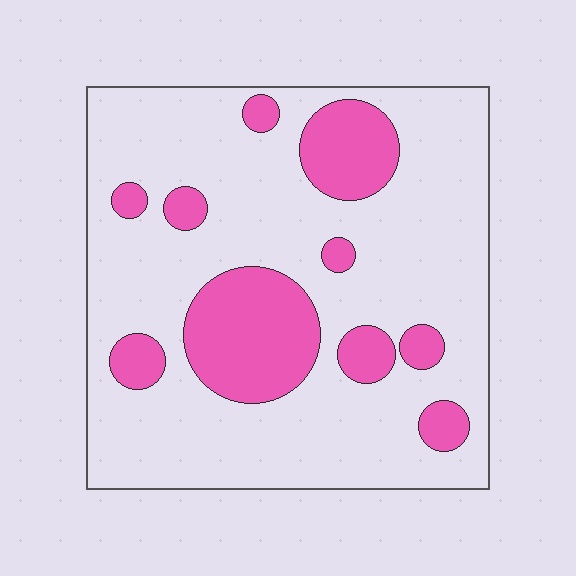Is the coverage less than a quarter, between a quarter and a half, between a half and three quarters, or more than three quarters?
Less than a quarter.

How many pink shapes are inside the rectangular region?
10.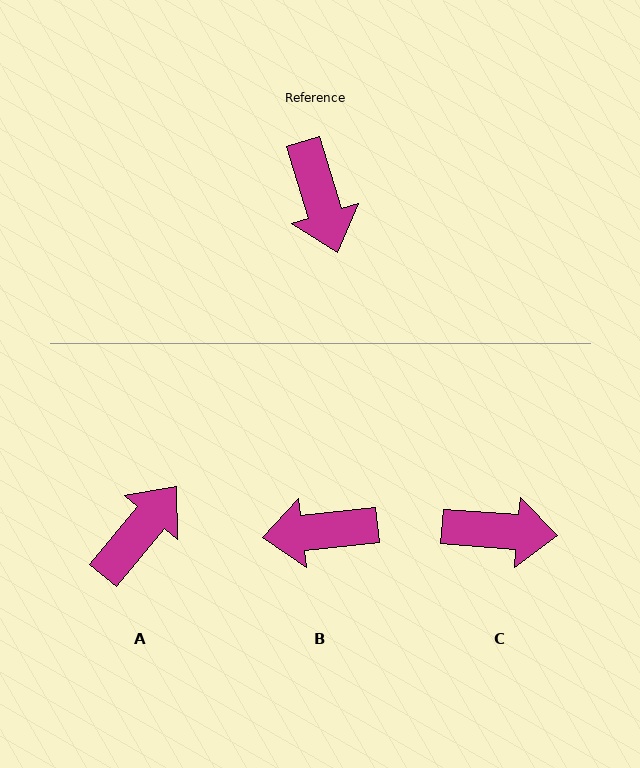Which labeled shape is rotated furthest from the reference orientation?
A, about 123 degrees away.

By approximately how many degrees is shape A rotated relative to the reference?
Approximately 123 degrees counter-clockwise.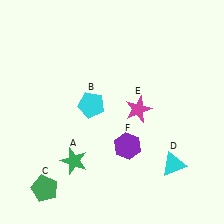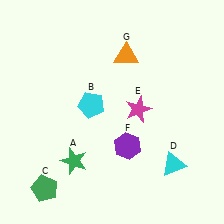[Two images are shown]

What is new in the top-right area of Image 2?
An orange triangle (G) was added in the top-right area of Image 2.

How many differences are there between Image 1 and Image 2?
There is 1 difference between the two images.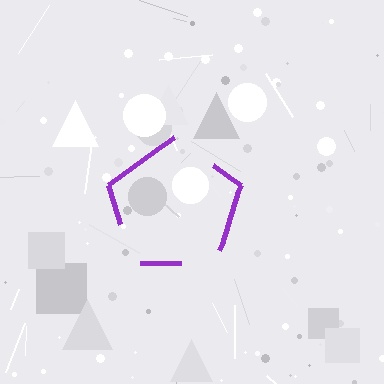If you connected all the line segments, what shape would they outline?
They would outline a pentagon.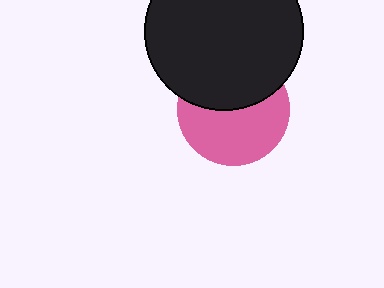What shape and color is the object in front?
The object in front is a black circle.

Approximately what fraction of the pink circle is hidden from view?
Roughly 44% of the pink circle is hidden behind the black circle.